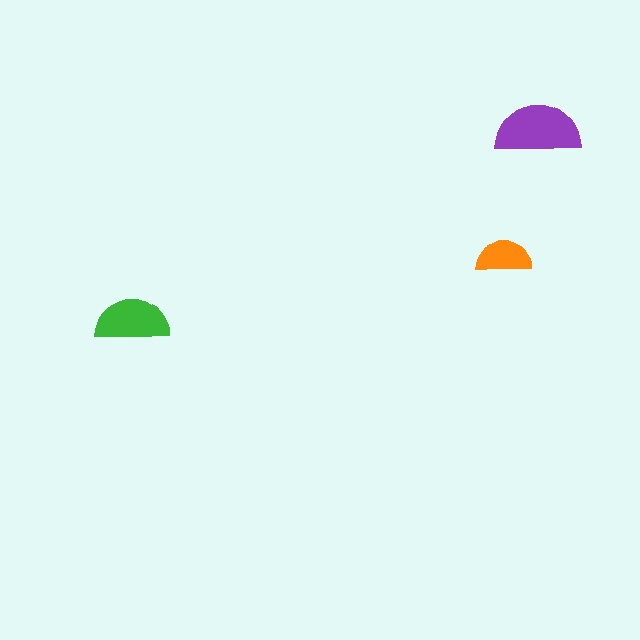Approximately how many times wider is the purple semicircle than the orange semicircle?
About 1.5 times wider.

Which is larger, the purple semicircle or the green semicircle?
The purple one.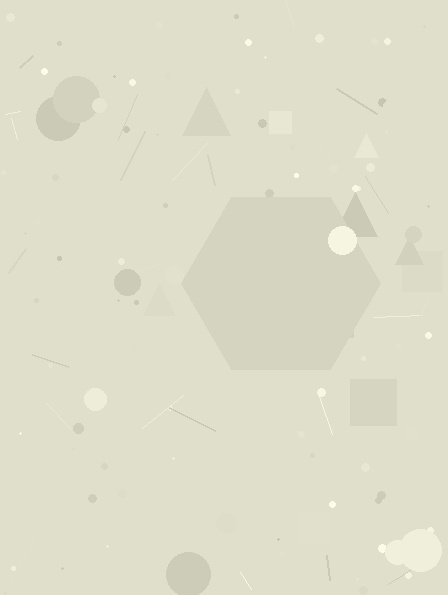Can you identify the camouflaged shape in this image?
The camouflaged shape is a hexagon.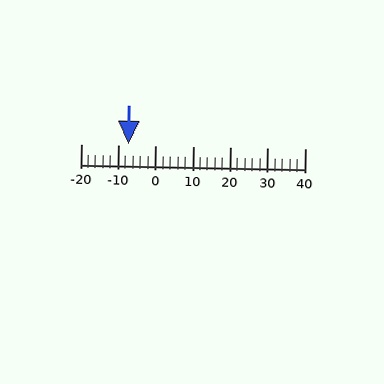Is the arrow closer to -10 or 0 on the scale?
The arrow is closer to -10.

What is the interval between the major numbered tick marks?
The major tick marks are spaced 10 units apart.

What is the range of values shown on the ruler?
The ruler shows values from -20 to 40.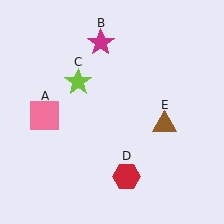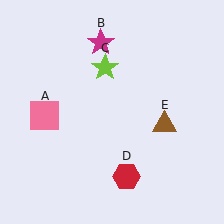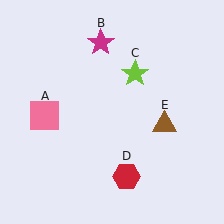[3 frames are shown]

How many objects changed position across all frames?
1 object changed position: lime star (object C).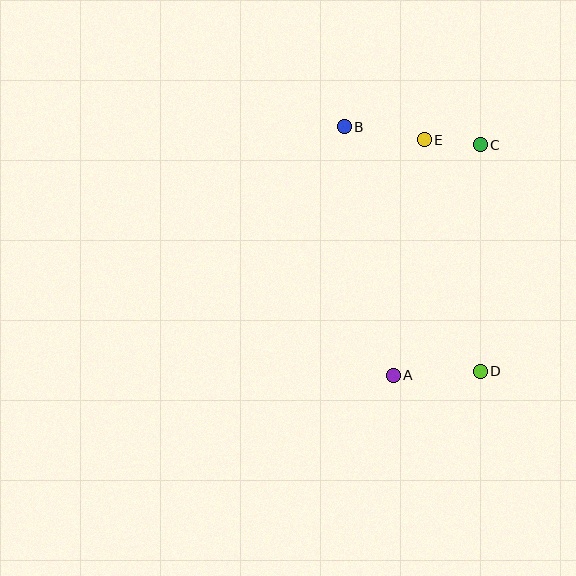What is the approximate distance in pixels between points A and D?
The distance between A and D is approximately 87 pixels.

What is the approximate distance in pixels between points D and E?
The distance between D and E is approximately 238 pixels.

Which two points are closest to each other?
Points C and E are closest to each other.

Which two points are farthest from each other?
Points B and D are farthest from each other.